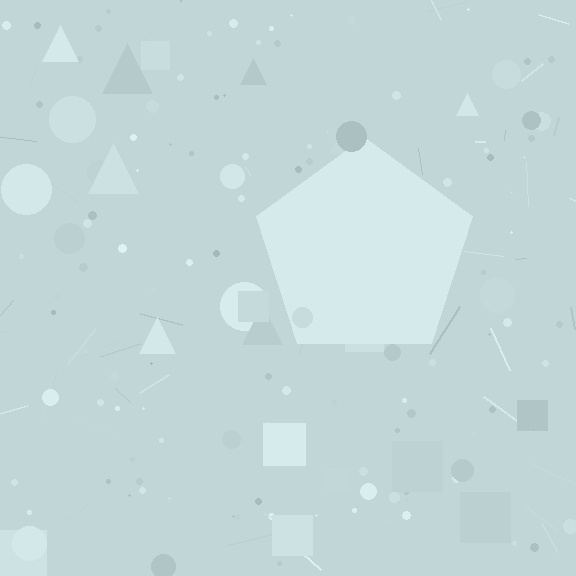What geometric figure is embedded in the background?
A pentagon is embedded in the background.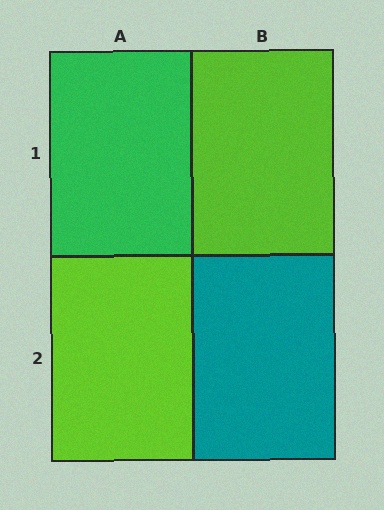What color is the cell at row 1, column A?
Green.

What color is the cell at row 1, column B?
Lime.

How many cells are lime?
2 cells are lime.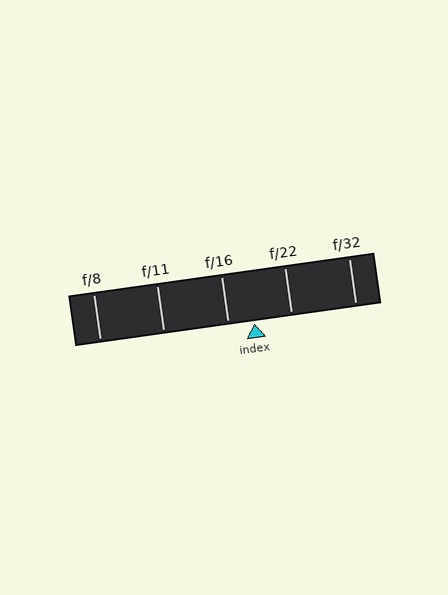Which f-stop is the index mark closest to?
The index mark is closest to f/16.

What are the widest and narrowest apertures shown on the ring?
The widest aperture shown is f/8 and the narrowest is f/32.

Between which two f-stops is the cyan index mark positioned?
The index mark is between f/16 and f/22.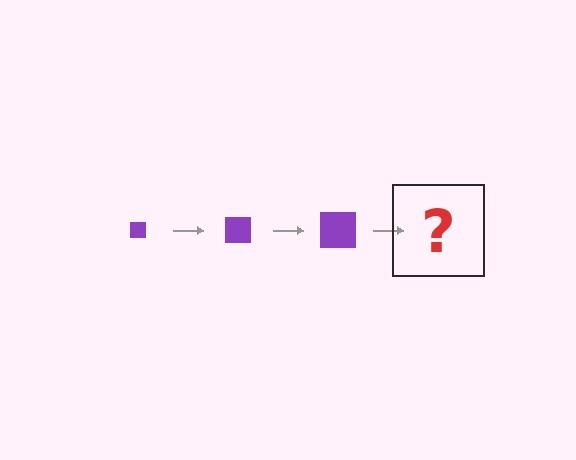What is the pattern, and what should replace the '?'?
The pattern is that the square gets progressively larger each step. The '?' should be a purple square, larger than the previous one.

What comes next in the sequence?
The next element should be a purple square, larger than the previous one.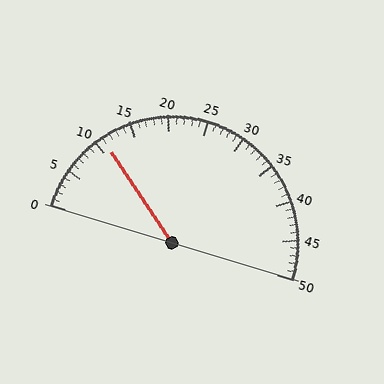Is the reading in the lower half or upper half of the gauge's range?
The reading is in the lower half of the range (0 to 50).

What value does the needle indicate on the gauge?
The needle indicates approximately 11.